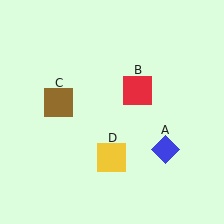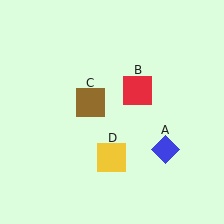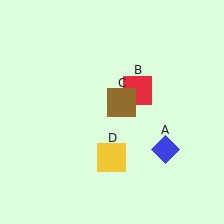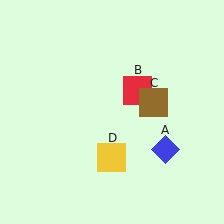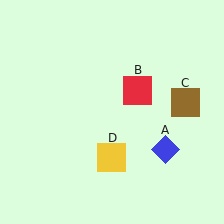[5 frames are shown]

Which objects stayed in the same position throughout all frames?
Blue diamond (object A) and red square (object B) and yellow square (object D) remained stationary.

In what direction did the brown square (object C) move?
The brown square (object C) moved right.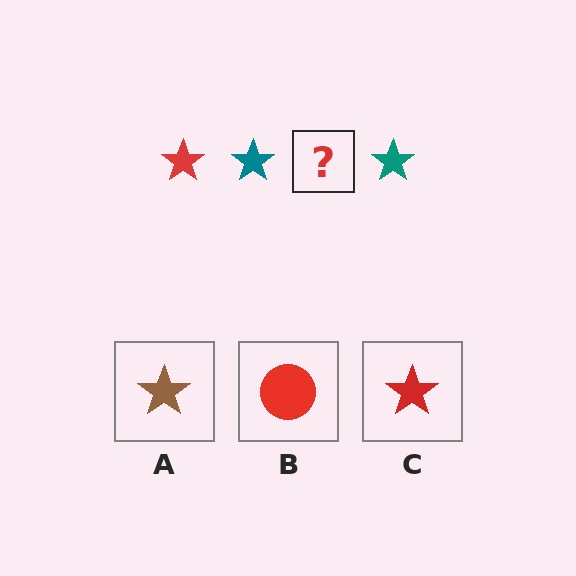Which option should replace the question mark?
Option C.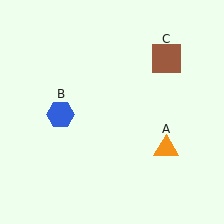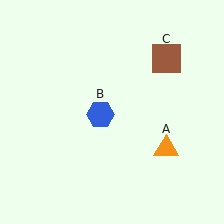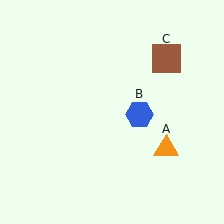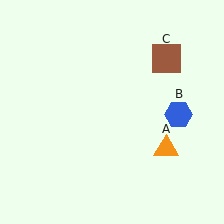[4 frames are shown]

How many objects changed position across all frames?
1 object changed position: blue hexagon (object B).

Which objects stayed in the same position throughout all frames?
Orange triangle (object A) and brown square (object C) remained stationary.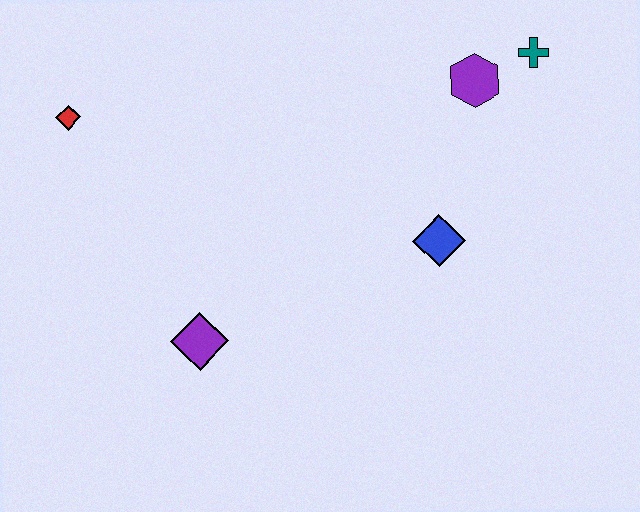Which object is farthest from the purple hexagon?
The red diamond is farthest from the purple hexagon.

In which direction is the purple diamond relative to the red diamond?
The purple diamond is below the red diamond.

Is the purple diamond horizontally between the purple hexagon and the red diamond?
Yes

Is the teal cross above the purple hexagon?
Yes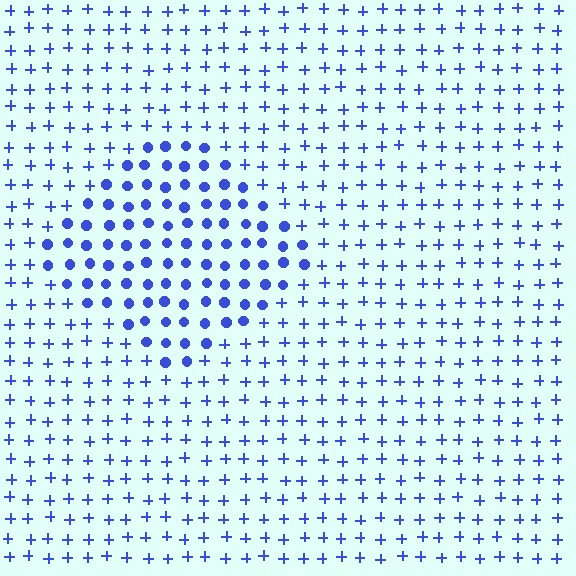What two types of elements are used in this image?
The image uses circles inside the diamond region and plus signs outside it.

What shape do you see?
I see a diamond.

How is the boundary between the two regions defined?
The boundary is defined by a change in element shape: circles inside vs. plus signs outside. All elements share the same color and spacing.